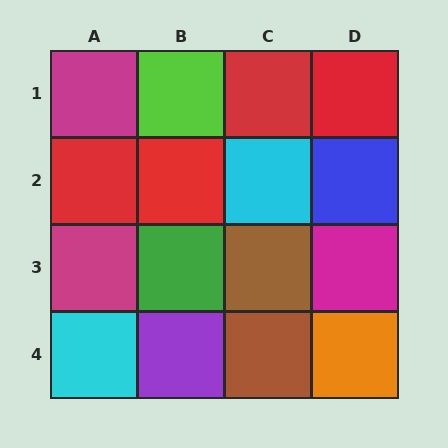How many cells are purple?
1 cell is purple.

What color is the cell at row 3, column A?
Magenta.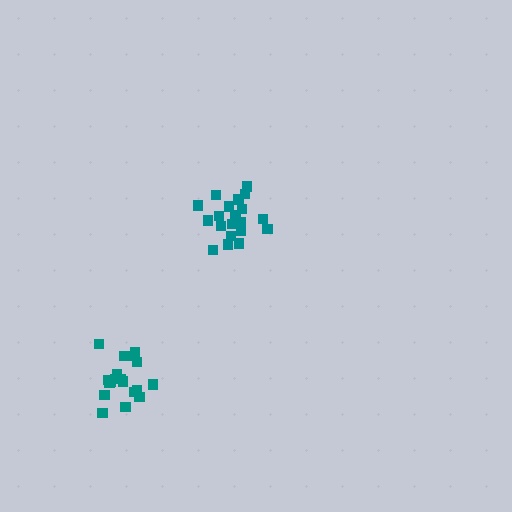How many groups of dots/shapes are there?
There are 2 groups.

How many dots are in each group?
Group 1: 20 dots, Group 2: 19 dots (39 total).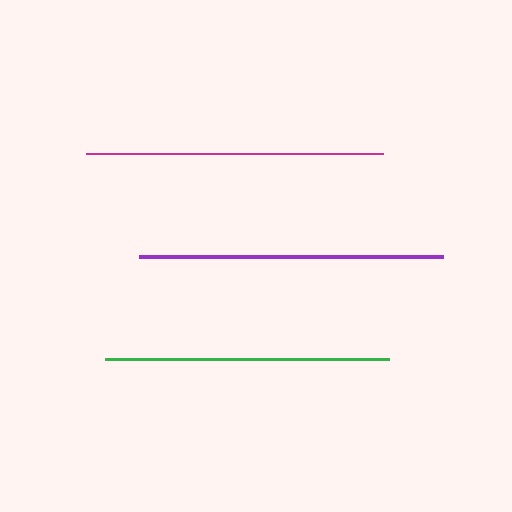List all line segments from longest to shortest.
From longest to shortest: purple, magenta, green.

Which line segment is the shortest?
The green line is the shortest at approximately 284 pixels.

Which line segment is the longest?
The purple line is the longest at approximately 303 pixels.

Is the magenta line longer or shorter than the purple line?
The purple line is longer than the magenta line.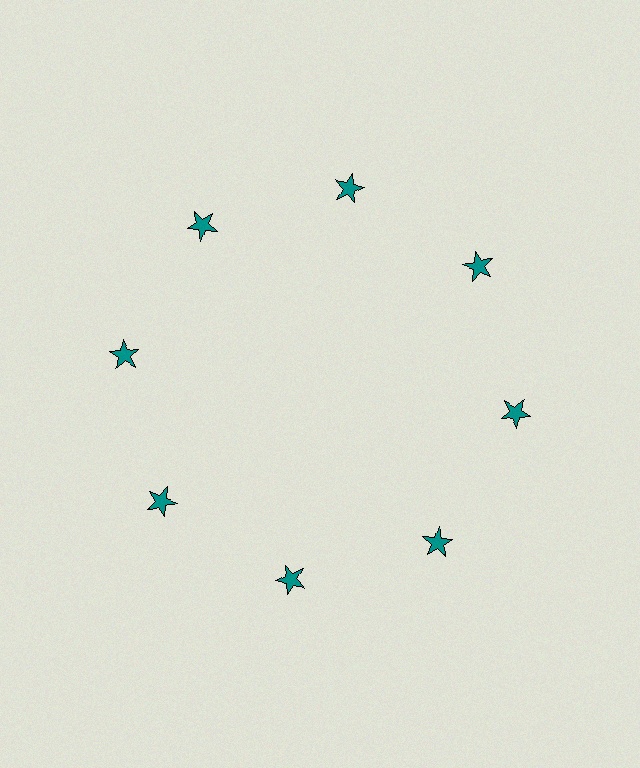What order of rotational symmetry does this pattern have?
This pattern has 8-fold rotational symmetry.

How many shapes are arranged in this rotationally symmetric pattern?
There are 8 shapes, arranged in 8 groups of 1.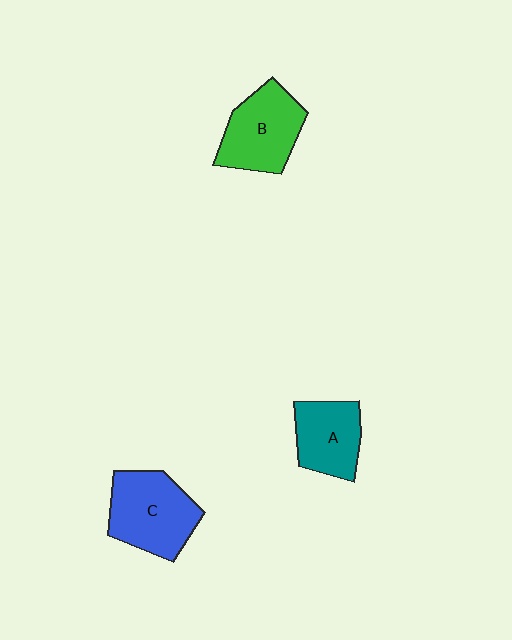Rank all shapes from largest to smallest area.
From largest to smallest: C (blue), B (green), A (teal).